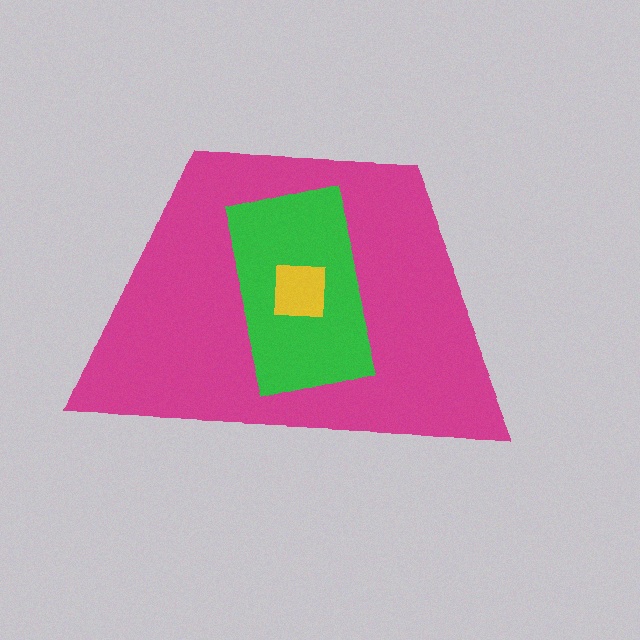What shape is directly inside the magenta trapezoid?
The green rectangle.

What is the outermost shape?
The magenta trapezoid.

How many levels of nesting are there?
3.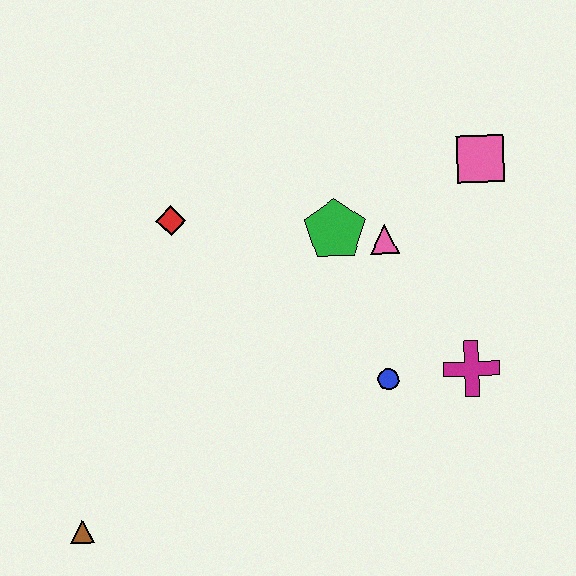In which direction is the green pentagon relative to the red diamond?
The green pentagon is to the right of the red diamond.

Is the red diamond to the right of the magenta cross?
No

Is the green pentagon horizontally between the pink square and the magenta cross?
No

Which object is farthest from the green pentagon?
The brown triangle is farthest from the green pentagon.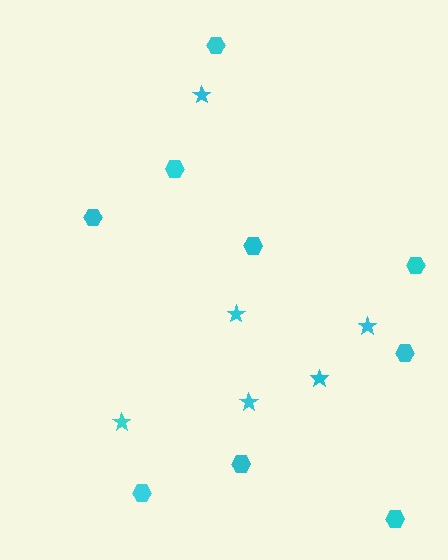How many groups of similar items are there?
There are 2 groups: one group of stars (6) and one group of hexagons (9).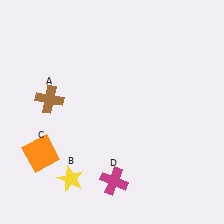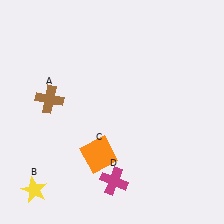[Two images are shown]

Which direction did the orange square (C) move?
The orange square (C) moved right.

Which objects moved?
The objects that moved are: the yellow star (B), the orange square (C).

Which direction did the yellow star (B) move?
The yellow star (B) moved left.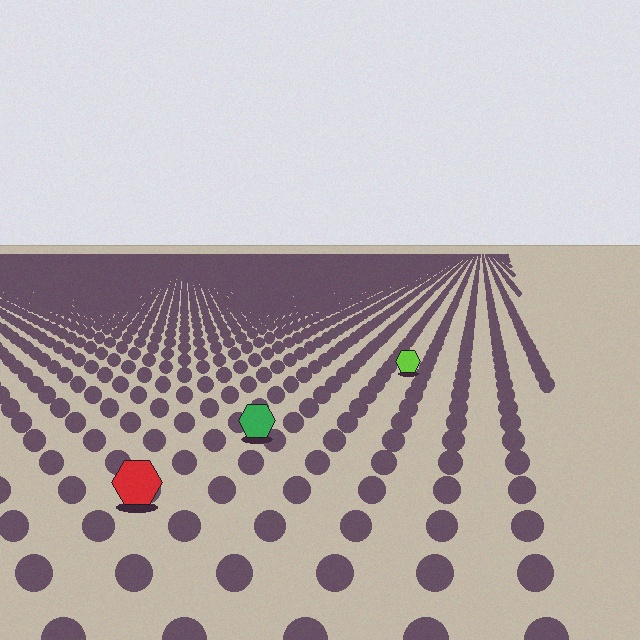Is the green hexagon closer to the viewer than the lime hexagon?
Yes. The green hexagon is closer — you can tell from the texture gradient: the ground texture is coarser near it.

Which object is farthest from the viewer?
The lime hexagon is farthest from the viewer. It appears smaller and the ground texture around it is denser.